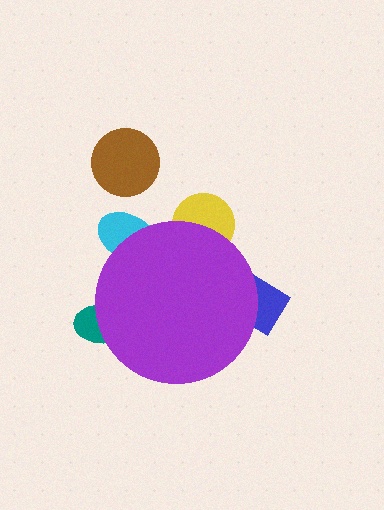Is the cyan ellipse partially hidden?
Yes, the cyan ellipse is partially hidden behind the purple circle.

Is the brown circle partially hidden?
No, the brown circle is fully visible.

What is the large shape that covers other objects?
A purple circle.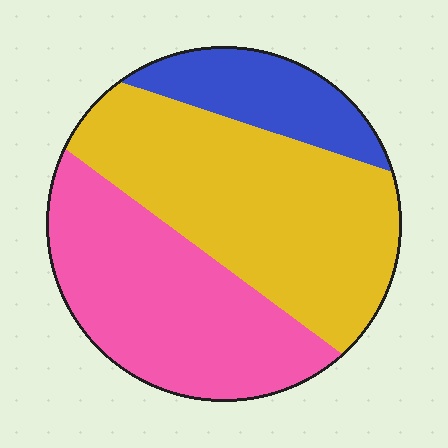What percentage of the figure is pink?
Pink takes up about three eighths (3/8) of the figure.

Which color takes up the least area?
Blue, at roughly 15%.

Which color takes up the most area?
Yellow, at roughly 45%.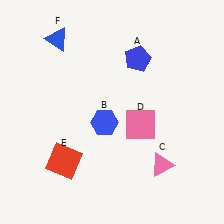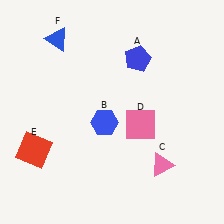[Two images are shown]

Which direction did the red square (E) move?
The red square (E) moved left.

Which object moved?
The red square (E) moved left.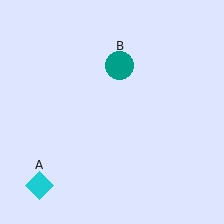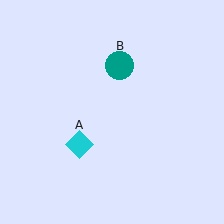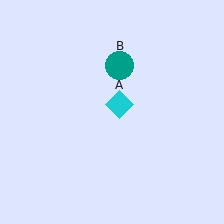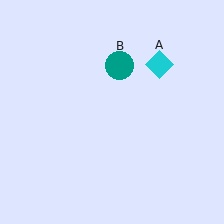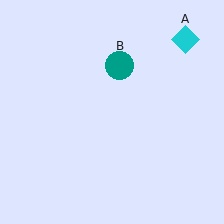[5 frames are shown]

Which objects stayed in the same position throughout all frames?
Teal circle (object B) remained stationary.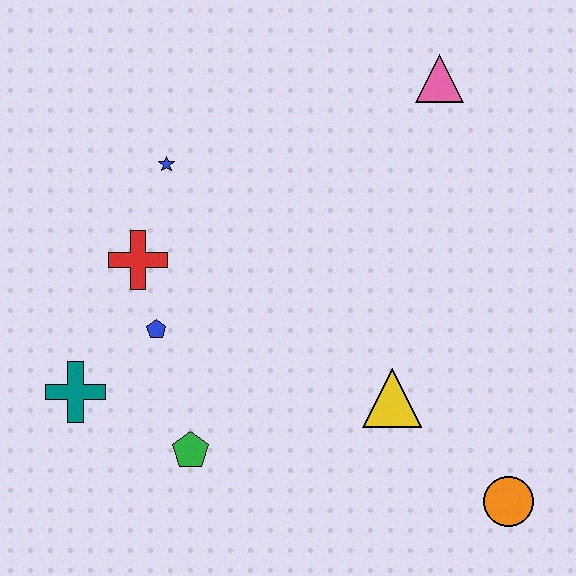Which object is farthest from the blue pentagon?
The orange circle is farthest from the blue pentagon.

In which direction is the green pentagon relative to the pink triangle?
The green pentagon is below the pink triangle.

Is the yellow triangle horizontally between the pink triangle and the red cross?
Yes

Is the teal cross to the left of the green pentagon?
Yes